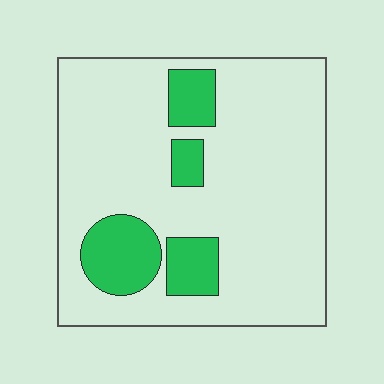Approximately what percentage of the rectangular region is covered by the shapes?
Approximately 15%.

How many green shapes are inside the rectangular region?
4.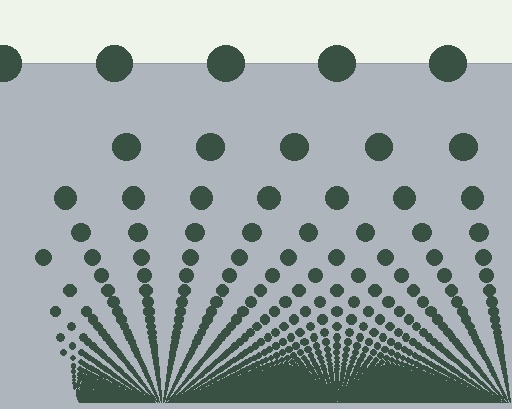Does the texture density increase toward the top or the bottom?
Density increases toward the bottom.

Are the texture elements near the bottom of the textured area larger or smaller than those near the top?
Smaller. The gradient is inverted — elements near the bottom are smaller and denser.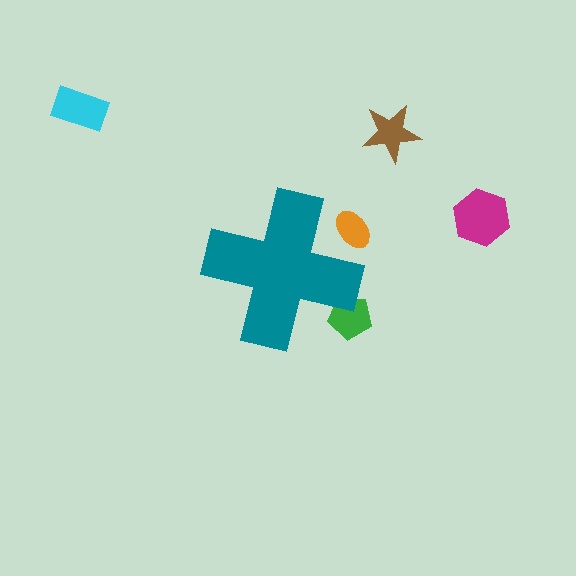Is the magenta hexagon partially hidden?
No, the magenta hexagon is fully visible.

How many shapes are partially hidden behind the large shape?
2 shapes are partially hidden.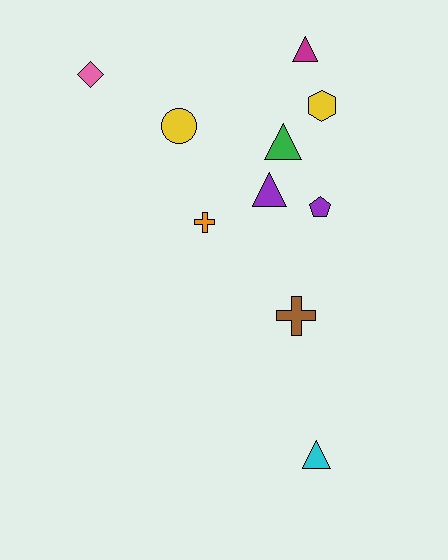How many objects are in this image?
There are 10 objects.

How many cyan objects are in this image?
There is 1 cyan object.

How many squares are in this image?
There are no squares.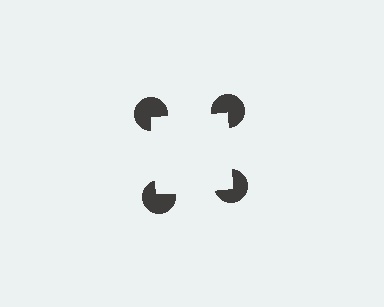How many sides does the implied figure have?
4 sides.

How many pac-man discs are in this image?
There are 4 — one at each vertex of the illusory square.